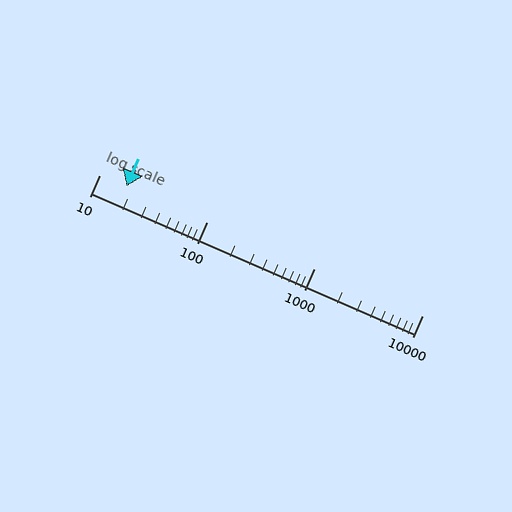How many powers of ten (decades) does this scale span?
The scale spans 3 decades, from 10 to 10000.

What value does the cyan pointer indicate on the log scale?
The pointer indicates approximately 18.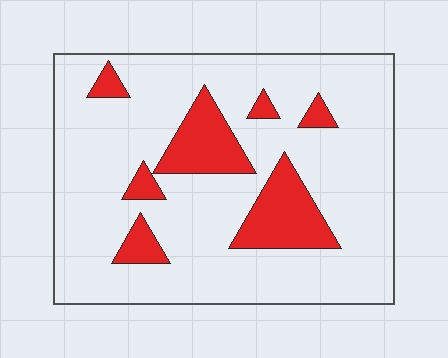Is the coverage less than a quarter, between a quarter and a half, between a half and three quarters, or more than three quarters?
Less than a quarter.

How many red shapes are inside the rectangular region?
7.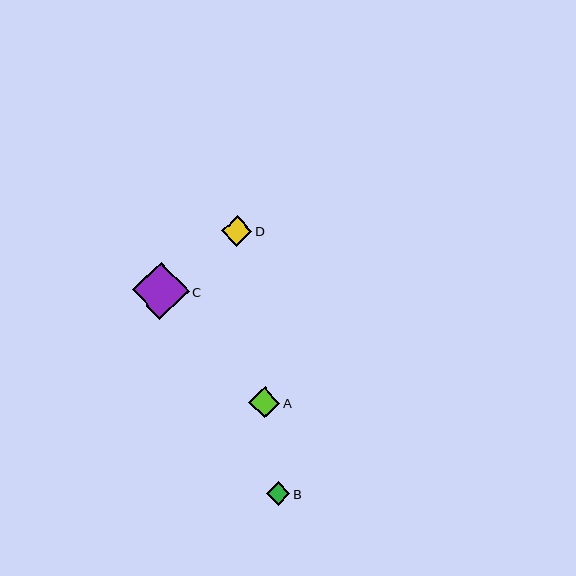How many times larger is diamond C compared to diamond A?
Diamond C is approximately 1.8 times the size of diamond A.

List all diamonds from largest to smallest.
From largest to smallest: C, A, D, B.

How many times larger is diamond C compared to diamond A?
Diamond C is approximately 1.8 times the size of diamond A.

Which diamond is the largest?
Diamond C is the largest with a size of approximately 57 pixels.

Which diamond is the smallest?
Diamond B is the smallest with a size of approximately 23 pixels.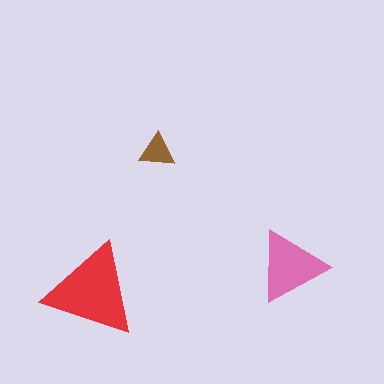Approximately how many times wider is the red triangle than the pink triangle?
About 1.5 times wider.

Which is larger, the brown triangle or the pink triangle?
The pink one.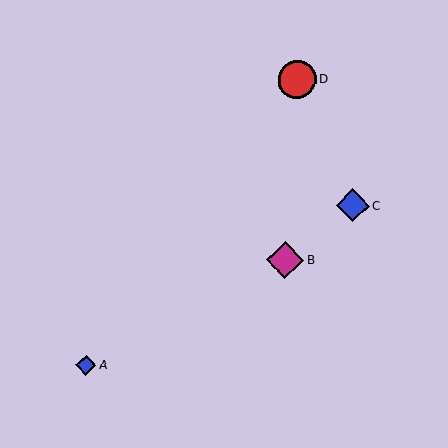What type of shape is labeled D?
Shape D is a red circle.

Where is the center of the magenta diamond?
The center of the magenta diamond is at (285, 260).